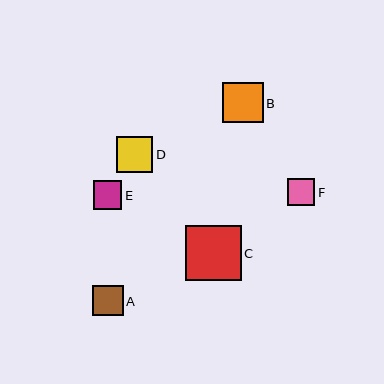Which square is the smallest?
Square F is the smallest with a size of approximately 27 pixels.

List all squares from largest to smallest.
From largest to smallest: C, B, D, A, E, F.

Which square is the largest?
Square C is the largest with a size of approximately 56 pixels.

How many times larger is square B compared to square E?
Square B is approximately 1.4 times the size of square E.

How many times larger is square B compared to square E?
Square B is approximately 1.4 times the size of square E.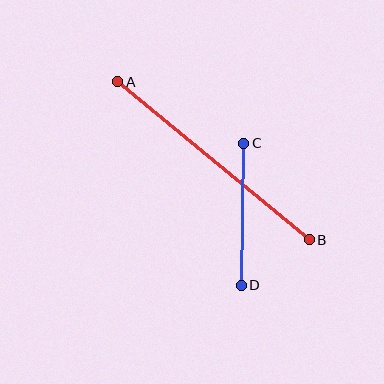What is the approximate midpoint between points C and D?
The midpoint is at approximately (243, 214) pixels.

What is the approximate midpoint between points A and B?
The midpoint is at approximately (213, 161) pixels.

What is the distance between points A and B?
The distance is approximately 249 pixels.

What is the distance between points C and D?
The distance is approximately 142 pixels.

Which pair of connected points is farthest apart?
Points A and B are farthest apart.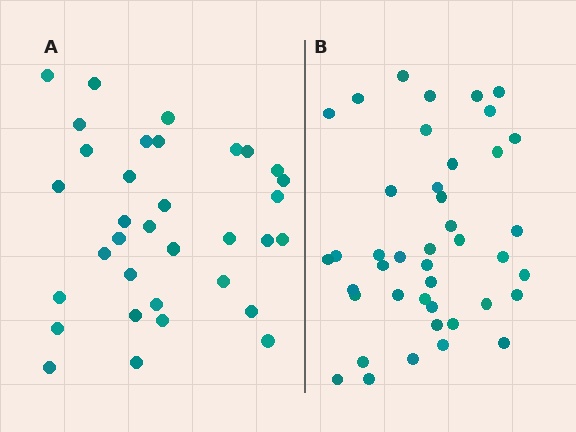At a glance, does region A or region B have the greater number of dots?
Region B (the right region) has more dots.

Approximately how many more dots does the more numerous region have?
Region B has roughly 8 or so more dots than region A.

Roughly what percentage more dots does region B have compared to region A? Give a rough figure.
About 25% more.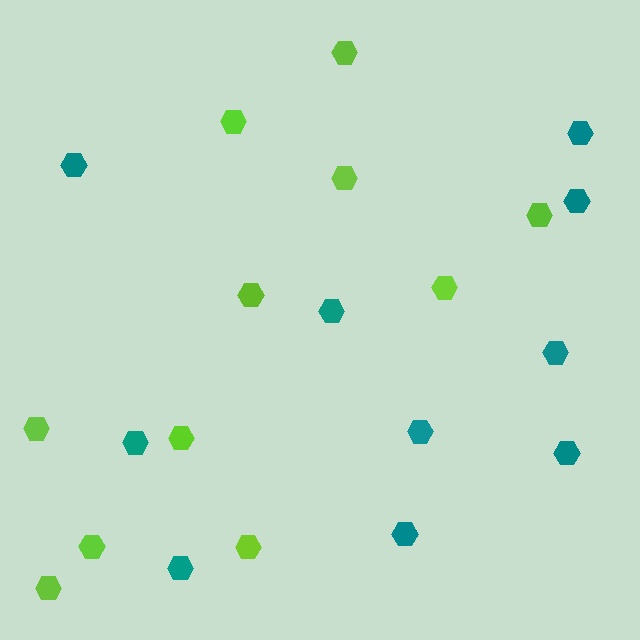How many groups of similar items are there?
There are 2 groups: one group of teal hexagons (10) and one group of lime hexagons (11).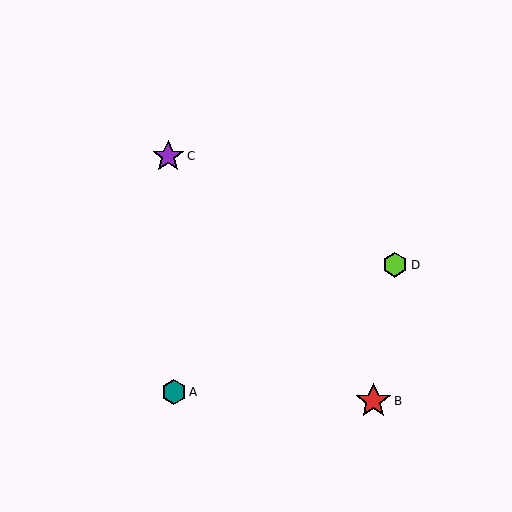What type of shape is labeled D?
Shape D is a lime hexagon.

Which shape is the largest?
The red star (labeled B) is the largest.